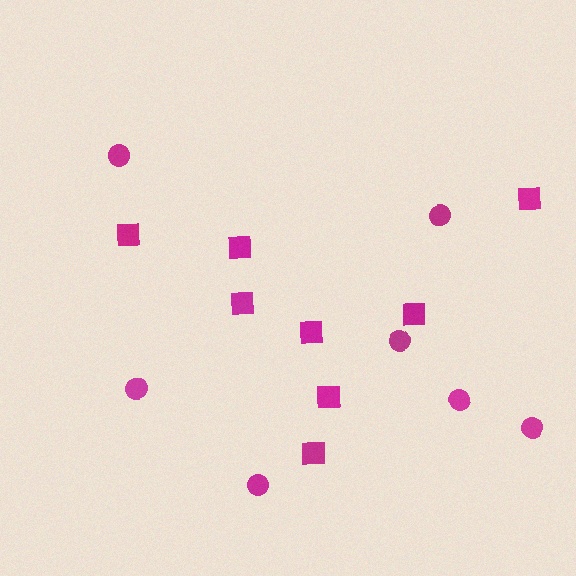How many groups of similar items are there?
There are 2 groups: one group of circles (7) and one group of squares (8).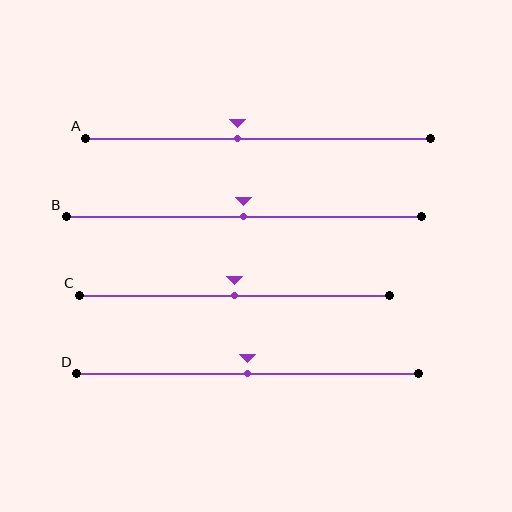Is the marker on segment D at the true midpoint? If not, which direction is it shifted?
Yes, the marker on segment D is at the true midpoint.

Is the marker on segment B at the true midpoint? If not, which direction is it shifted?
Yes, the marker on segment B is at the true midpoint.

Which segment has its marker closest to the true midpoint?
Segment B has its marker closest to the true midpoint.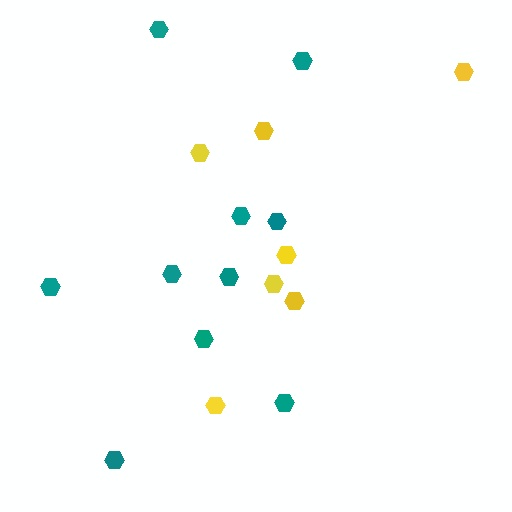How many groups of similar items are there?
There are 2 groups: one group of yellow hexagons (7) and one group of teal hexagons (10).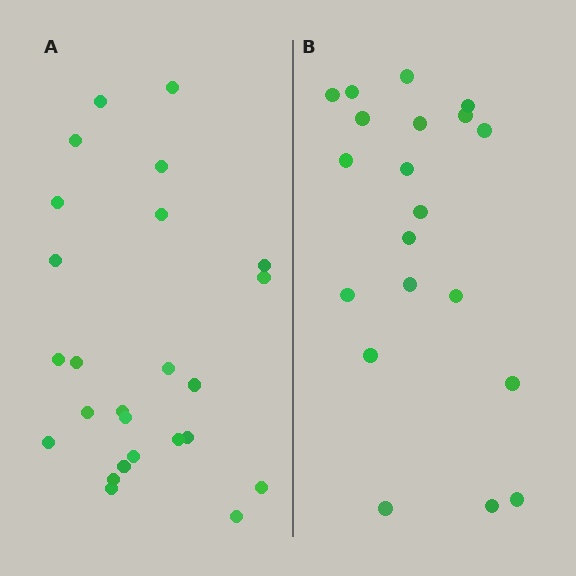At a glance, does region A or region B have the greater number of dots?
Region A (the left region) has more dots.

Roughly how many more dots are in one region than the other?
Region A has about 5 more dots than region B.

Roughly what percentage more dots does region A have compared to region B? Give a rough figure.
About 25% more.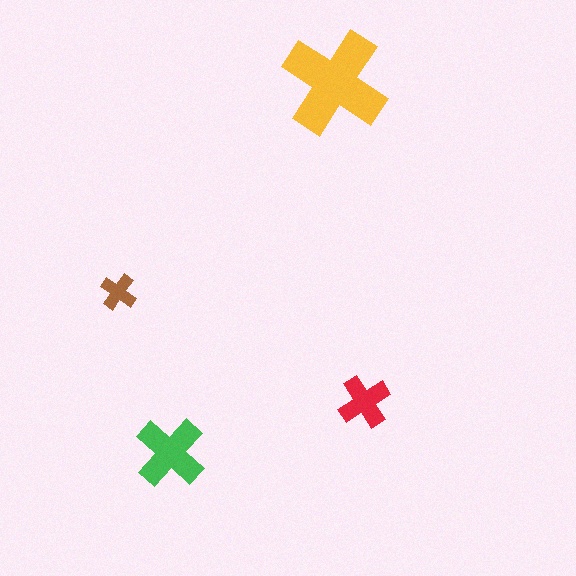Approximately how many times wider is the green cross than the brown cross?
About 2 times wider.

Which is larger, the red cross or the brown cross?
The red one.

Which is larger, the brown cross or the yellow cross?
The yellow one.